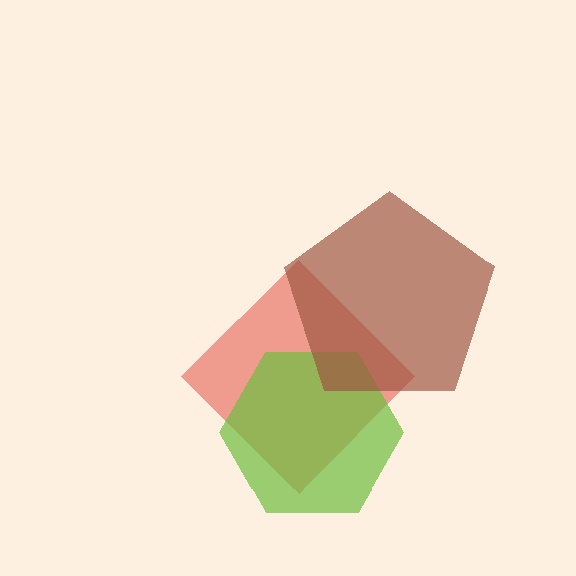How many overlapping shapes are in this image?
There are 3 overlapping shapes in the image.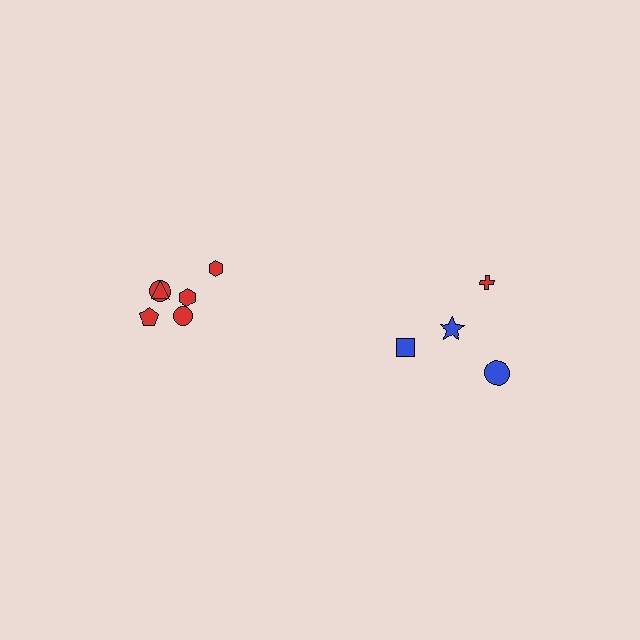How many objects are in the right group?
There are 4 objects.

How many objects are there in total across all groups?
There are 10 objects.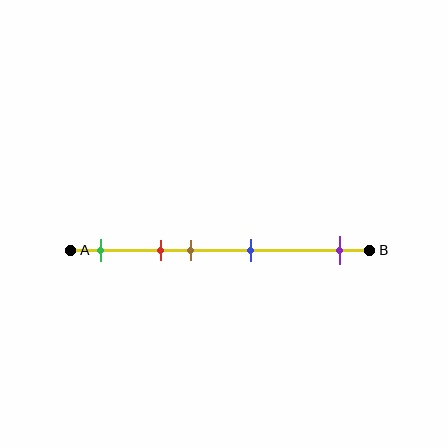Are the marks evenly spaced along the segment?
No, the marks are not evenly spaced.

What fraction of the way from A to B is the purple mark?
The purple mark is approximately 90% (0.9) of the way from A to B.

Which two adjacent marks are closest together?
The red and brown marks are the closest adjacent pair.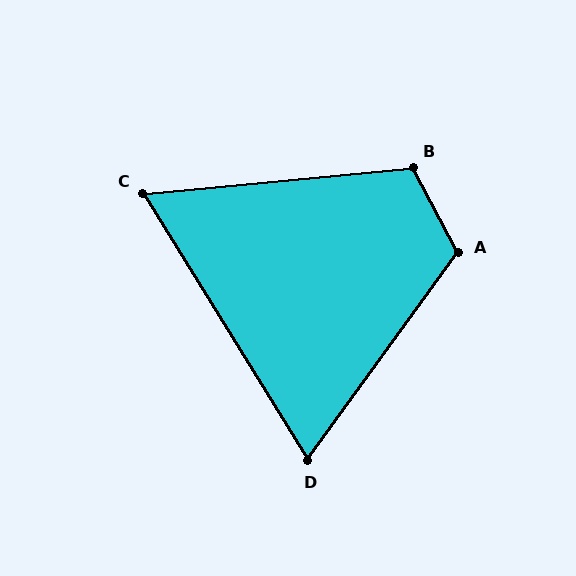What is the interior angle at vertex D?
Approximately 68 degrees (acute).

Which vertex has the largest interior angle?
A, at approximately 116 degrees.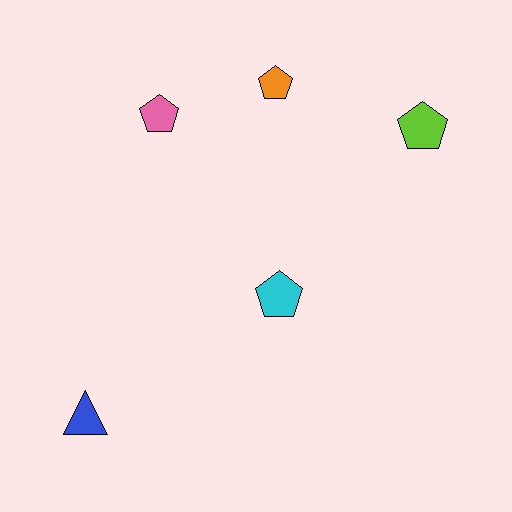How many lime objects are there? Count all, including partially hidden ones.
There is 1 lime object.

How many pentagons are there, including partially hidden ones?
There are 4 pentagons.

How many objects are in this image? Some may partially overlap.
There are 5 objects.